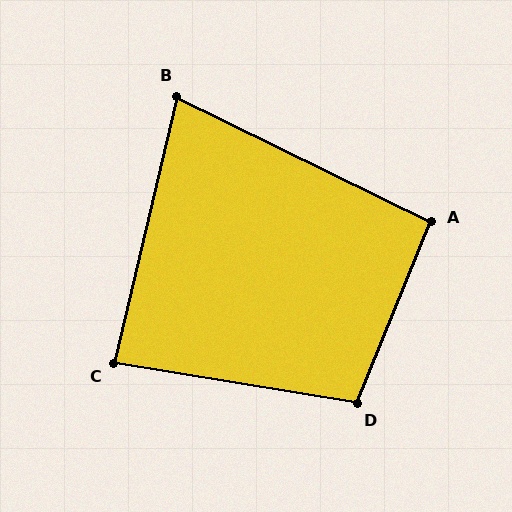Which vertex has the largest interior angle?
D, at approximately 103 degrees.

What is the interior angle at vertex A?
Approximately 94 degrees (approximately right).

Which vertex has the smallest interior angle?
B, at approximately 77 degrees.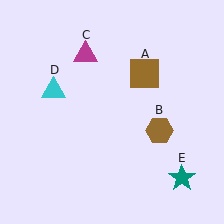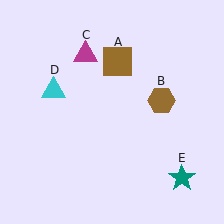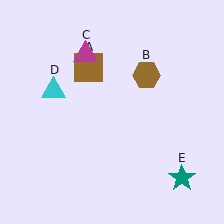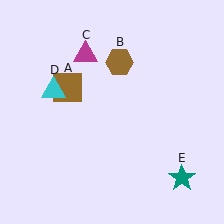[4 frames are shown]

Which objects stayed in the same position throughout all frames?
Magenta triangle (object C) and cyan triangle (object D) and teal star (object E) remained stationary.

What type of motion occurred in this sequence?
The brown square (object A), brown hexagon (object B) rotated counterclockwise around the center of the scene.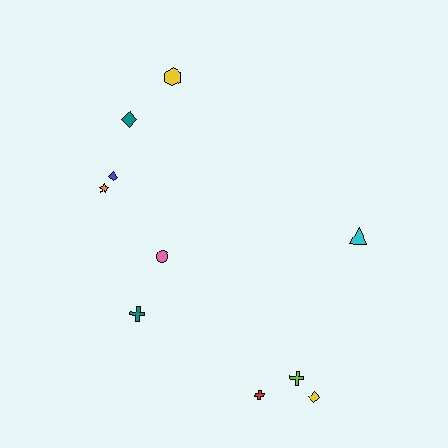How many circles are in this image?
There is 1 circle.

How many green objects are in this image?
There are no green objects.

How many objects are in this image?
There are 10 objects.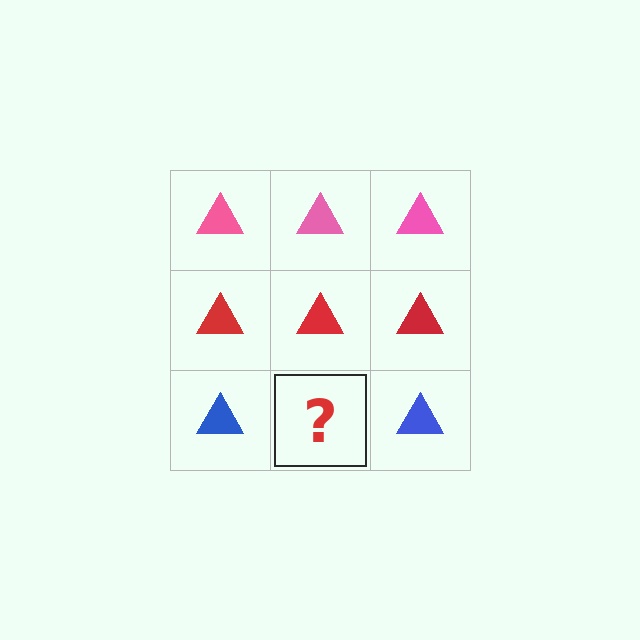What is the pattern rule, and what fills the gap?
The rule is that each row has a consistent color. The gap should be filled with a blue triangle.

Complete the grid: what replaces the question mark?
The question mark should be replaced with a blue triangle.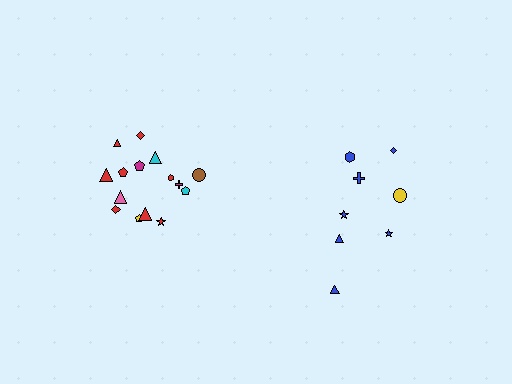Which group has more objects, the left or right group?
The left group.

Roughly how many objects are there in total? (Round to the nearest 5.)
Roughly 25 objects in total.